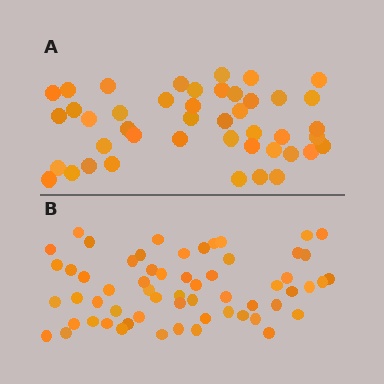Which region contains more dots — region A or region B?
Region B (the bottom region) has more dots.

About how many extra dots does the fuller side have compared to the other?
Region B has approximately 15 more dots than region A.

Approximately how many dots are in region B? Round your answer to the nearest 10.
About 60 dots.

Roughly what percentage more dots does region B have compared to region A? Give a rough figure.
About 35% more.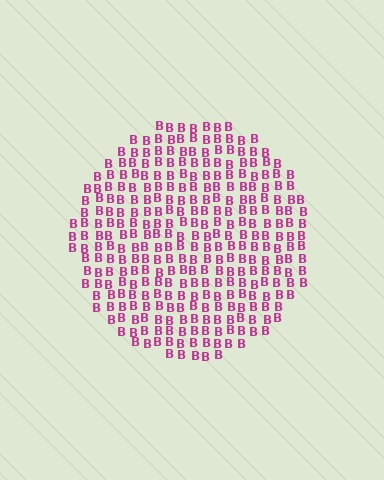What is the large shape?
The large shape is a circle.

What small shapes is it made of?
It is made of small letter B's.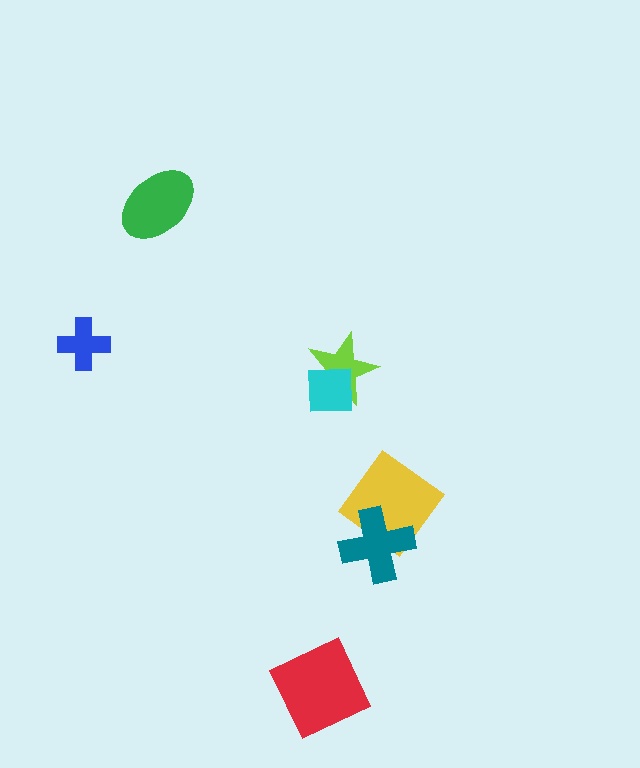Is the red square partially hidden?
No, no other shape covers it.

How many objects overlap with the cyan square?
1 object overlaps with the cyan square.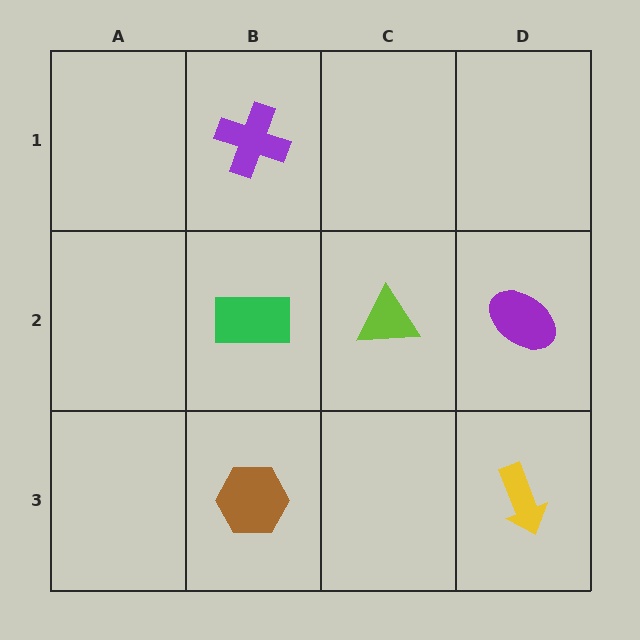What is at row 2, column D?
A purple ellipse.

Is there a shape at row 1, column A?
No, that cell is empty.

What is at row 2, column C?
A lime triangle.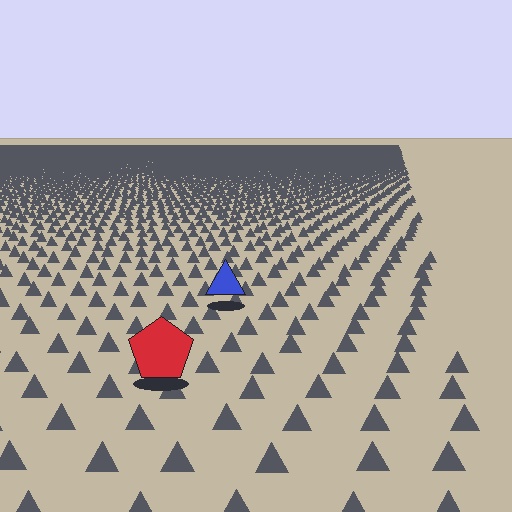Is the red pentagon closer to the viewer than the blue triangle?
Yes. The red pentagon is closer — you can tell from the texture gradient: the ground texture is coarser near it.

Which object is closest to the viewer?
The red pentagon is closest. The texture marks near it are larger and more spread out.